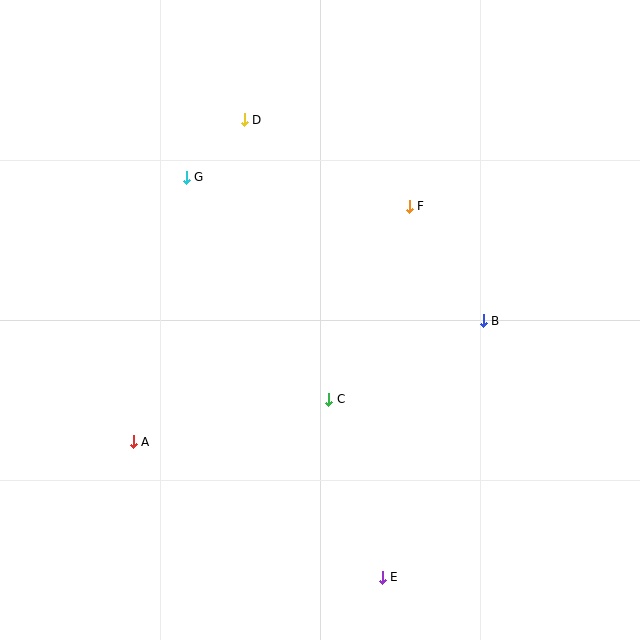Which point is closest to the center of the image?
Point C at (329, 399) is closest to the center.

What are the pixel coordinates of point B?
Point B is at (483, 321).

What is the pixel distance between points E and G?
The distance between E and G is 445 pixels.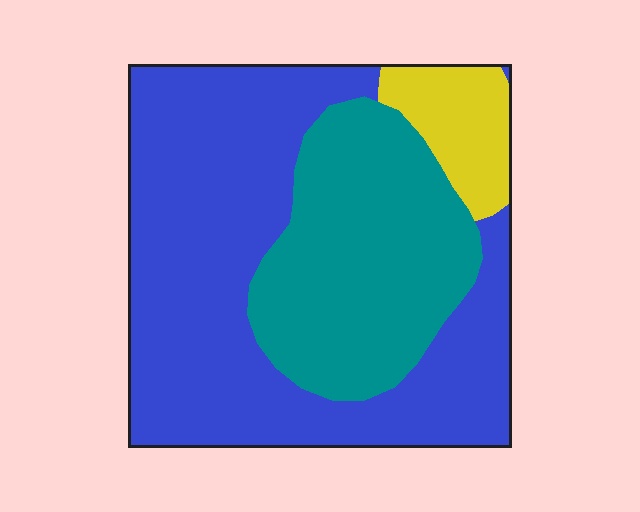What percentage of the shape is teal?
Teal takes up about one third (1/3) of the shape.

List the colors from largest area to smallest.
From largest to smallest: blue, teal, yellow.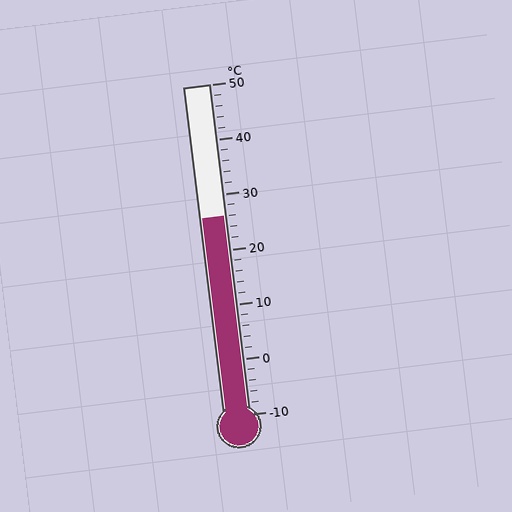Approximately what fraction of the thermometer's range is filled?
The thermometer is filled to approximately 60% of its range.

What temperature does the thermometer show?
The thermometer shows approximately 26°C.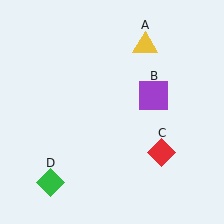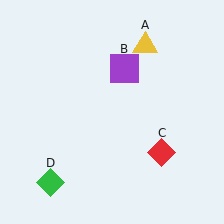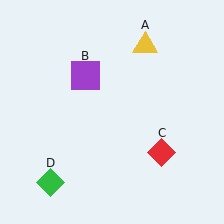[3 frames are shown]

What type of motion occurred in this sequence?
The purple square (object B) rotated counterclockwise around the center of the scene.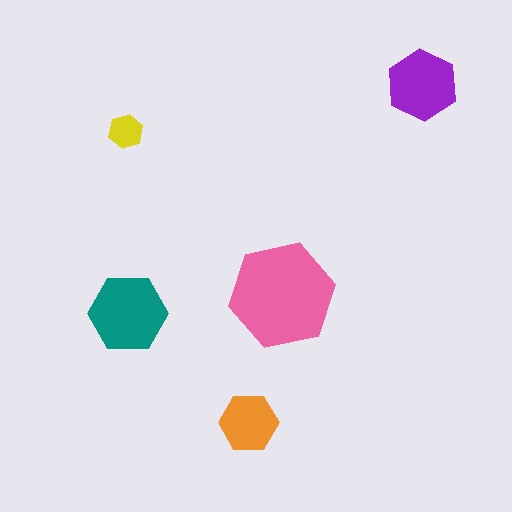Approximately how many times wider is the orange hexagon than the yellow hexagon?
About 1.5 times wider.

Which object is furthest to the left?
The yellow hexagon is leftmost.